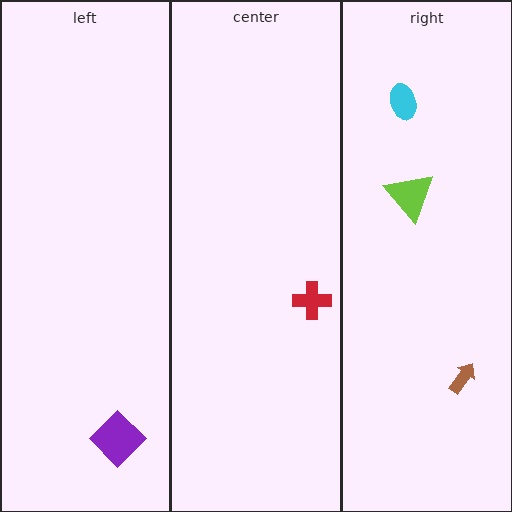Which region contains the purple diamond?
The left region.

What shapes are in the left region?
The purple diamond.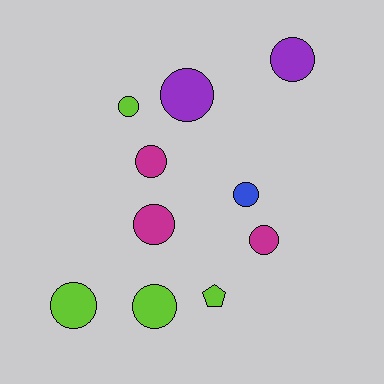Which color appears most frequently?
Lime, with 4 objects.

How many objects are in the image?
There are 10 objects.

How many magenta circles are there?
There are 3 magenta circles.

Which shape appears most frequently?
Circle, with 9 objects.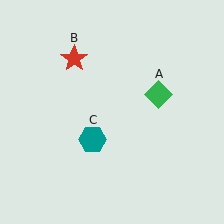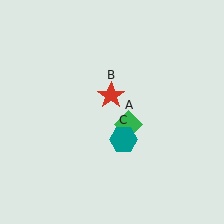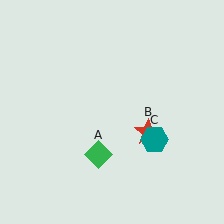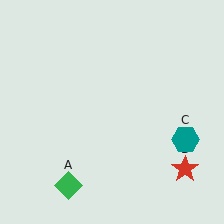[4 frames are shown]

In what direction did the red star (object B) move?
The red star (object B) moved down and to the right.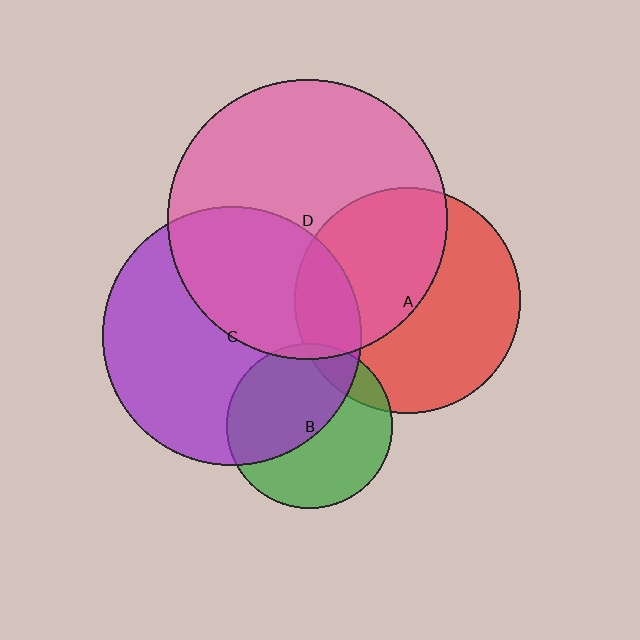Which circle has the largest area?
Circle D (pink).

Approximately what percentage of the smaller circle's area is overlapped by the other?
Approximately 5%.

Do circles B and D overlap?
Yes.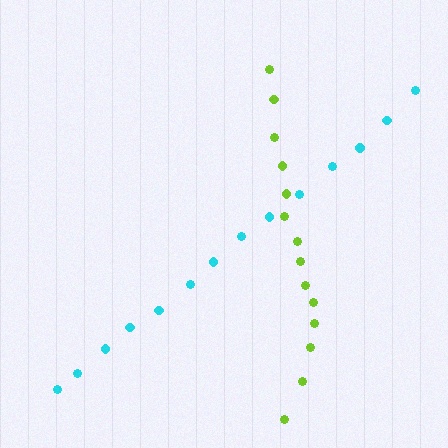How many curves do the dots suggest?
There are 2 distinct paths.